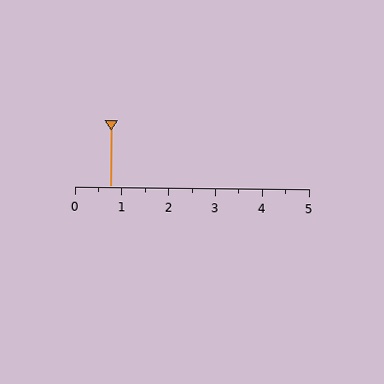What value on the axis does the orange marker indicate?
The marker indicates approximately 0.8.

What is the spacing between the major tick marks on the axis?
The major ticks are spaced 1 apart.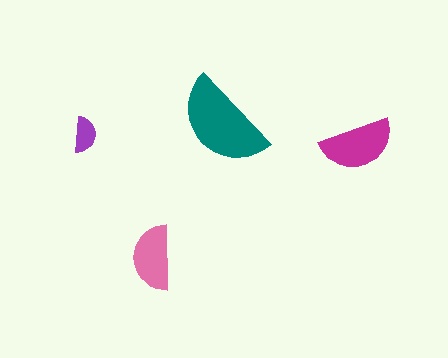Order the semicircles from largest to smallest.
the teal one, the magenta one, the pink one, the purple one.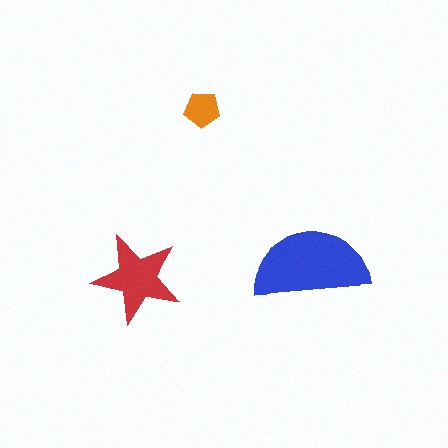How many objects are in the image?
There are 3 objects in the image.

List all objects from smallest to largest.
The orange pentagon, the red star, the blue semicircle.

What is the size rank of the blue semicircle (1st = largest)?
1st.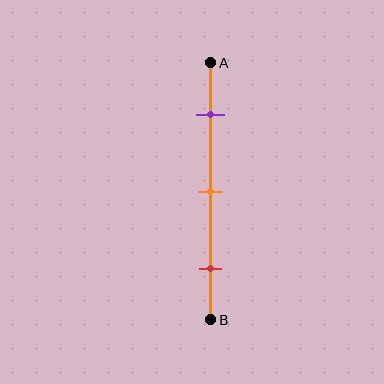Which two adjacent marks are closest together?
The purple and orange marks are the closest adjacent pair.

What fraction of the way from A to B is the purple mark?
The purple mark is approximately 20% (0.2) of the way from A to B.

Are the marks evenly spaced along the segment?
Yes, the marks are approximately evenly spaced.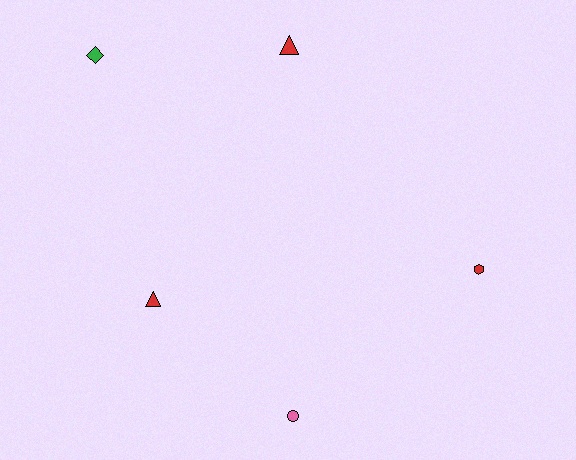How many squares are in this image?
There are no squares.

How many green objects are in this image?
There is 1 green object.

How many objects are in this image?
There are 5 objects.